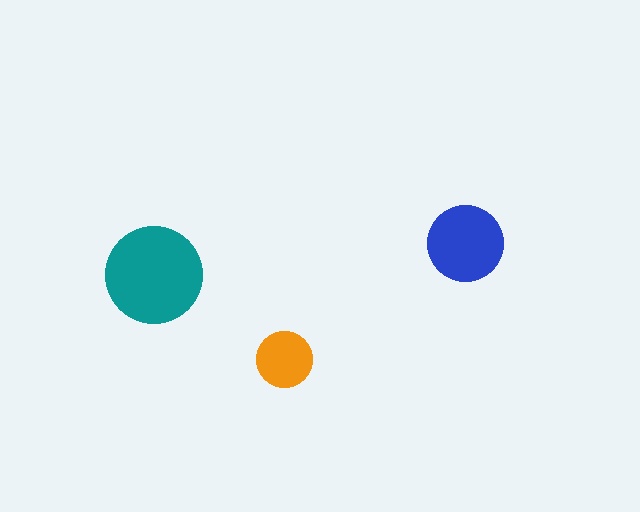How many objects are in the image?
There are 3 objects in the image.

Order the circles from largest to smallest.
the teal one, the blue one, the orange one.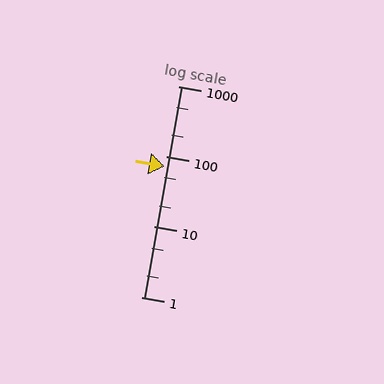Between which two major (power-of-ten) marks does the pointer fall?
The pointer is between 10 and 100.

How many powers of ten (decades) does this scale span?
The scale spans 3 decades, from 1 to 1000.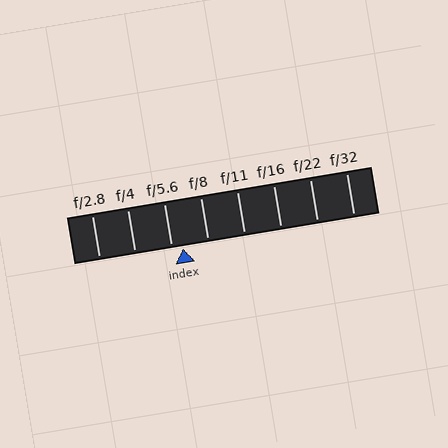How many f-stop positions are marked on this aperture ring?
There are 8 f-stop positions marked.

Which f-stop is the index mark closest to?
The index mark is closest to f/5.6.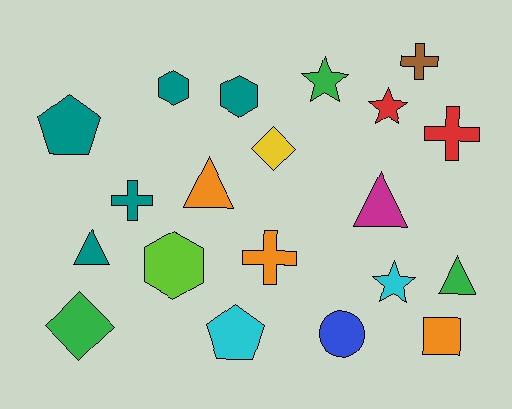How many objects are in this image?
There are 20 objects.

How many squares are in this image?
There is 1 square.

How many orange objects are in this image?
There are 3 orange objects.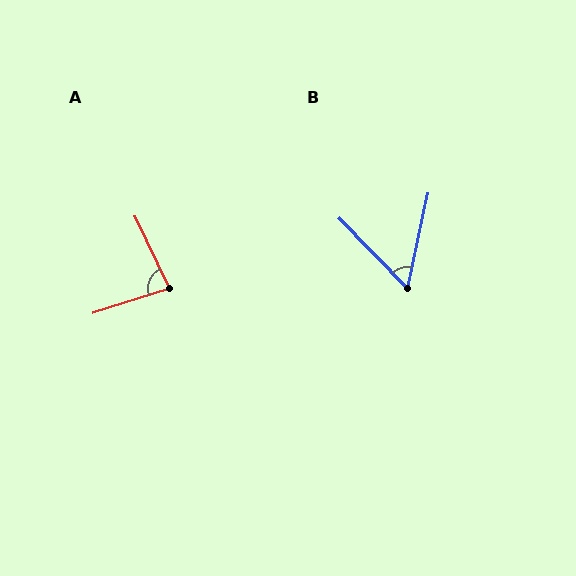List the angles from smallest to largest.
B (56°), A (83°).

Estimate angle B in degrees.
Approximately 56 degrees.